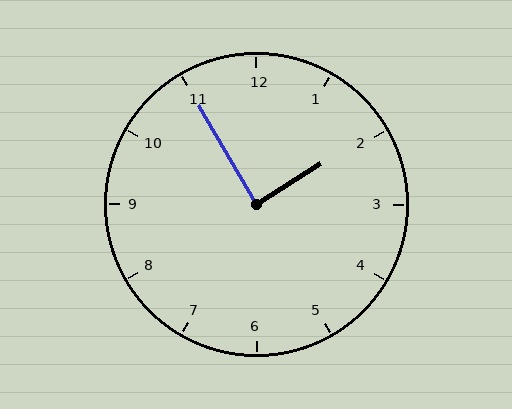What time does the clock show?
1:55.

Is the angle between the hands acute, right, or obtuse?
It is right.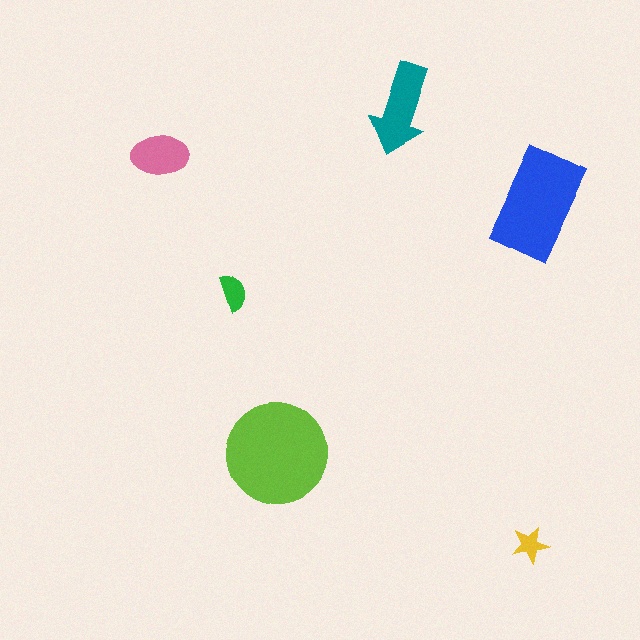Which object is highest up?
The teal arrow is topmost.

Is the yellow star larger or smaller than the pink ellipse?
Smaller.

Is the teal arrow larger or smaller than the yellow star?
Larger.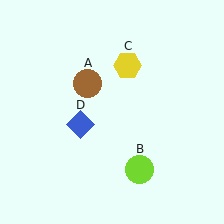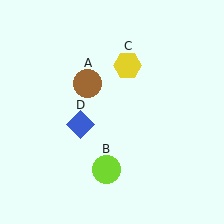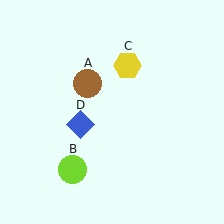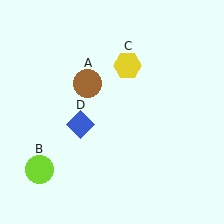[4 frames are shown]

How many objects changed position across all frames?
1 object changed position: lime circle (object B).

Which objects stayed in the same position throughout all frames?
Brown circle (object A) and yellow hexagon (object C) and blue diamond (object D) remained stationary.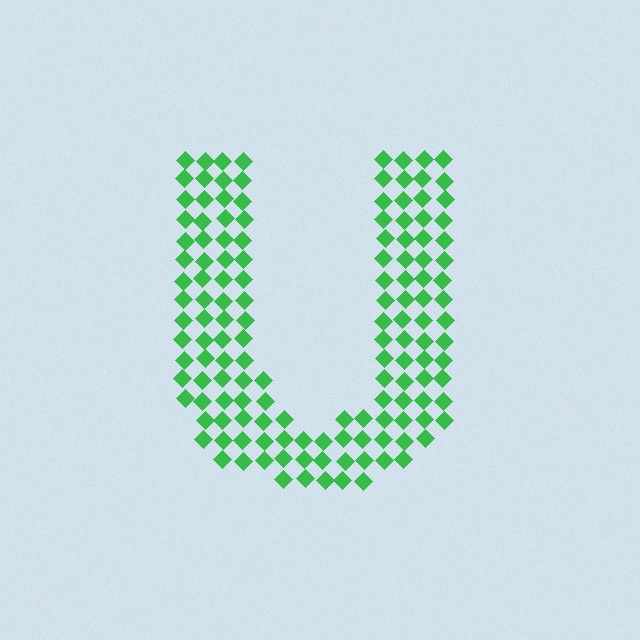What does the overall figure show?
The overall figure shows the letter U.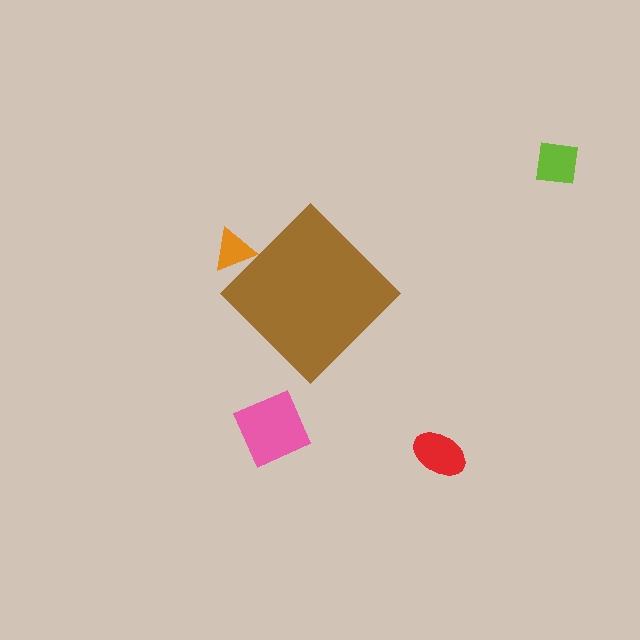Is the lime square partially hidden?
No, the lime square is fully visible.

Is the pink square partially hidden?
No, the pink square is fully visible.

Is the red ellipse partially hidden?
No, the red ellipse is fully visible.